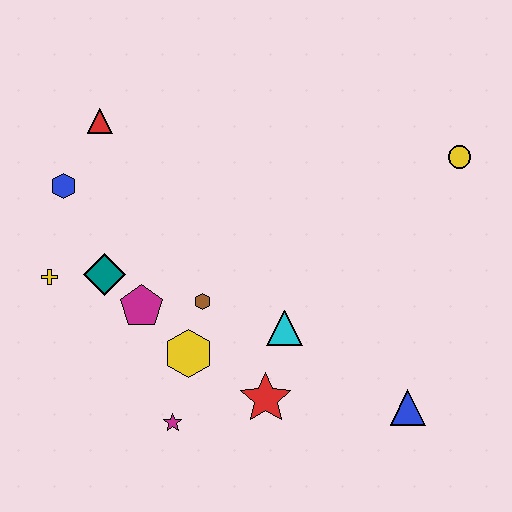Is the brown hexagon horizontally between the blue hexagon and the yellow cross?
No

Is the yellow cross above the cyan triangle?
Yes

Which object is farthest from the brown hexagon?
The yellow circle is farthest from the brown hexagon.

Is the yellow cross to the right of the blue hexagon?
No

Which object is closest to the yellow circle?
The cyan triangle is closest to the yellow circle.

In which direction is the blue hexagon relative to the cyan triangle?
The blue hexagon is to the left of the cyan triangle.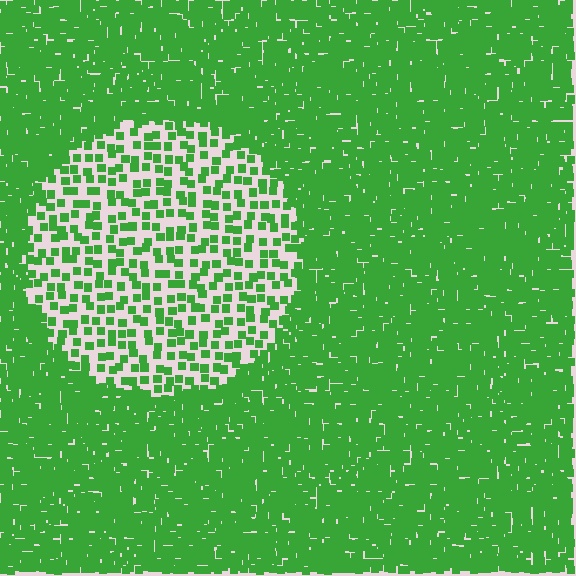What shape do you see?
I see a circle.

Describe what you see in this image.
The image contains small green elements arranged at two different densities. A circle-shaped region is visible where the elements are less densely packed than the surrounding area.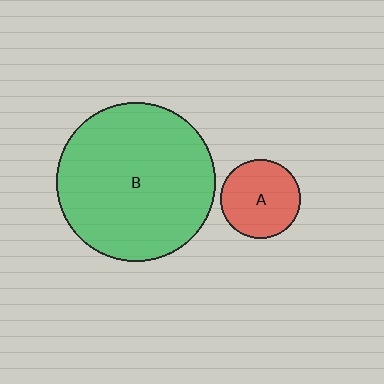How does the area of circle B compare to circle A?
Approximately 4.0 times.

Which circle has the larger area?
Circle B (green).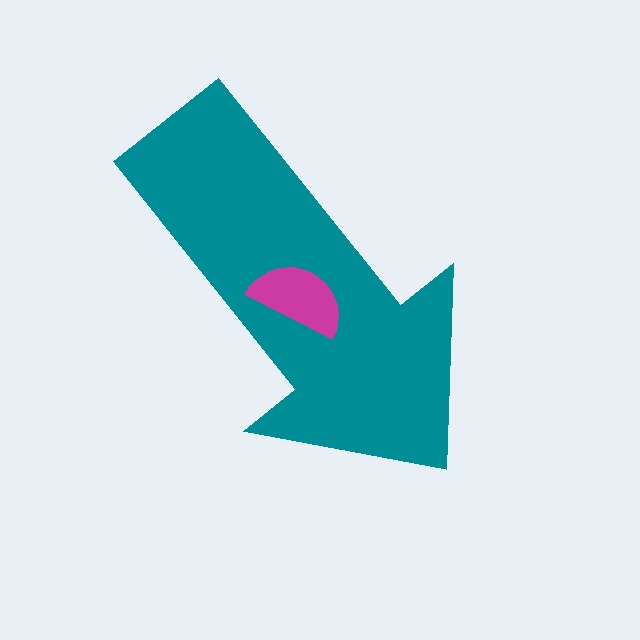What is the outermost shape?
The teal arrow.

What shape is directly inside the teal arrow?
The magenta semicircle.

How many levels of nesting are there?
2.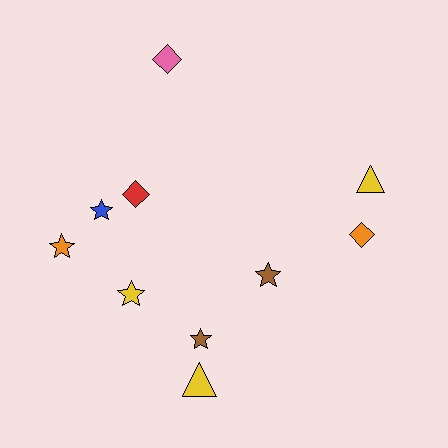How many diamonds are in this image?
There are 3 diamonds.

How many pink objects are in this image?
There is 1 pink object.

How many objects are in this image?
There are 10 objects.